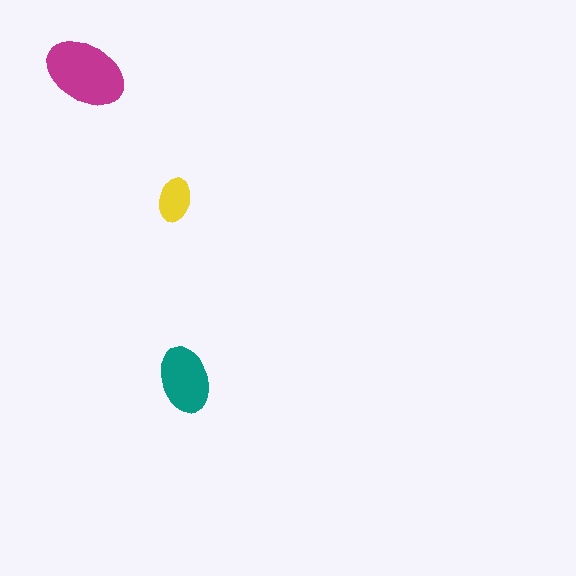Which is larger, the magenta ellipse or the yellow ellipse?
The magenta one.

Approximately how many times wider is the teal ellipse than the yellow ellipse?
About 1.5 times wider.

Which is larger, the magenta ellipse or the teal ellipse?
The magenta one.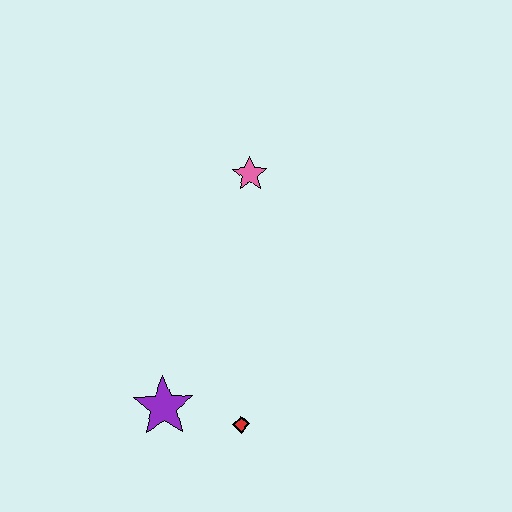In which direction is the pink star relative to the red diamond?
The pink star is above the red diamond.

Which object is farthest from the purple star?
The pink star is farthest from the purple star.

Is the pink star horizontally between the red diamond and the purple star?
No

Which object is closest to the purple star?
The red diamond is closest to the purple star.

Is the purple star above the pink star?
No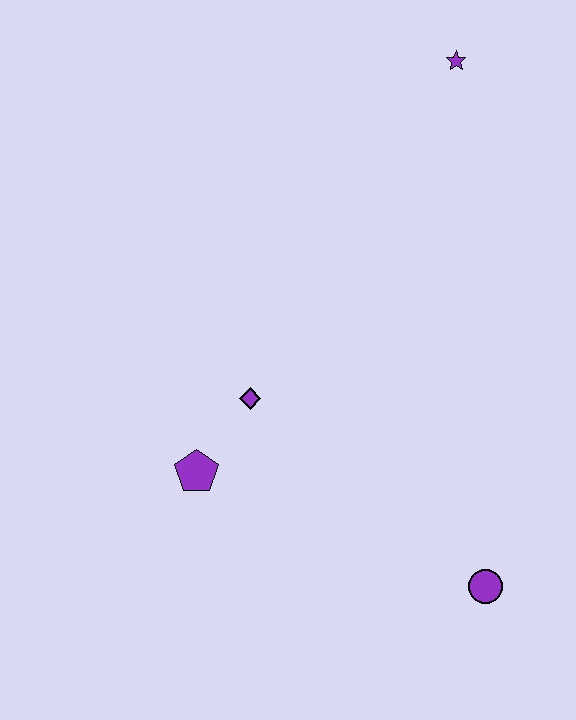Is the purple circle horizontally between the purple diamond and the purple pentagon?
No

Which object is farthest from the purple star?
The purple circle is farthest from the purple star.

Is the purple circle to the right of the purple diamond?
Yes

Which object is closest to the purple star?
The purple diamond is closest to the purple star.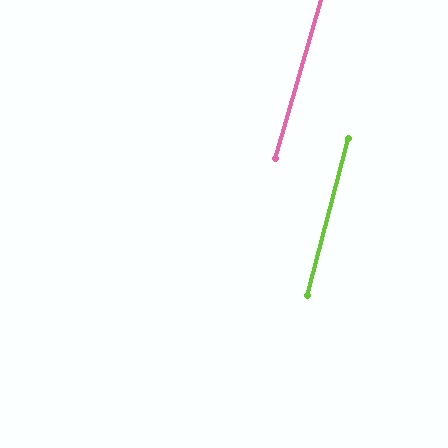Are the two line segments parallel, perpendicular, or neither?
Parallel — their directions differ by only 1.4°.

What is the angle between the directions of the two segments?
Approximately 1 degree.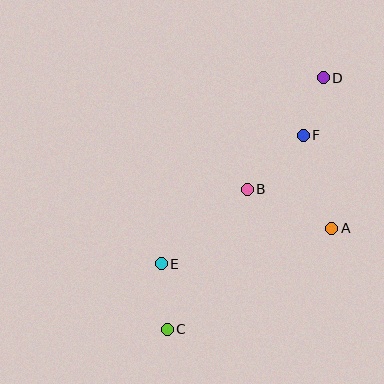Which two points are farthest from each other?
Points C and D are farthest from each other.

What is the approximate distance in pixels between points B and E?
The distance between B and E is approximately 114 pixels.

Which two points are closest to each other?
Points D and F are closest to each other.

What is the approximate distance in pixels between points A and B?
The distance between A and B is approximately 93 pixels.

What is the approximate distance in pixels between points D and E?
The distance between D and E is approximately 247 pixels.